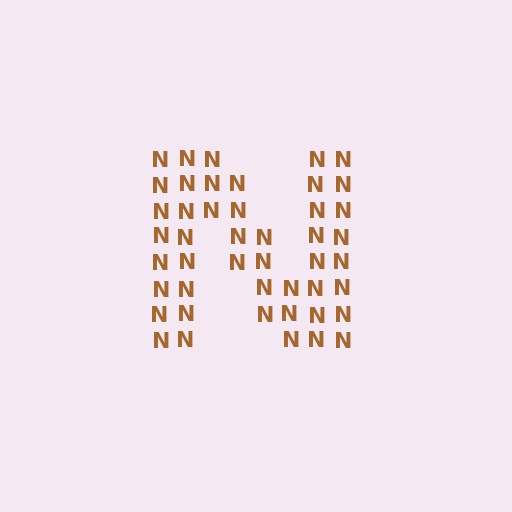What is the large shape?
The large shape is the letter N.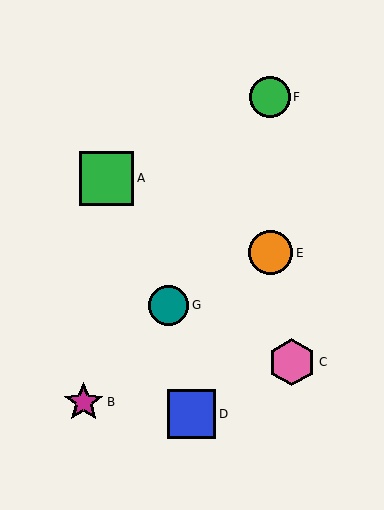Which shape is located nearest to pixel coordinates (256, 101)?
The green circle (labeled F) at (270, 97) is nearest to that location.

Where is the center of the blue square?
The center of the blue square is at (192, 414).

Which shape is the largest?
The green square (labeled A) is the largest.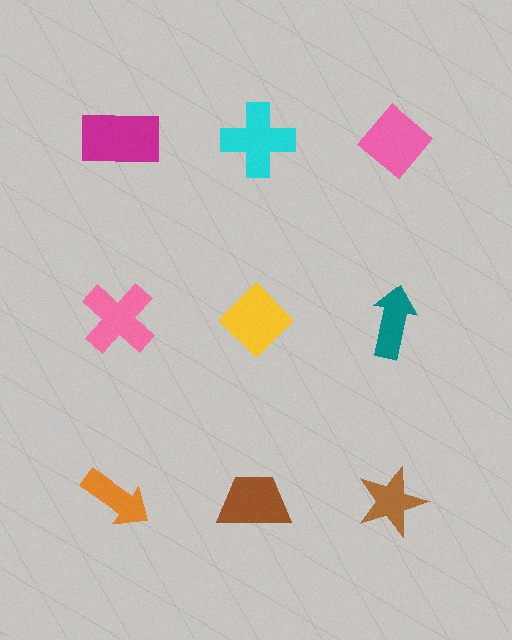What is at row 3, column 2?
A brown trapezoid.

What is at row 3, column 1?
An orange arrow.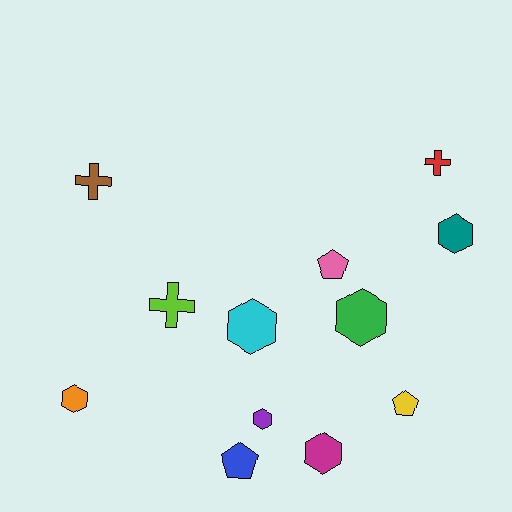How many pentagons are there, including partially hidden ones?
There are 3 pentagons.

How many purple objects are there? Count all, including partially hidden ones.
There is 1 purple object.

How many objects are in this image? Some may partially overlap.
There are 12 objects.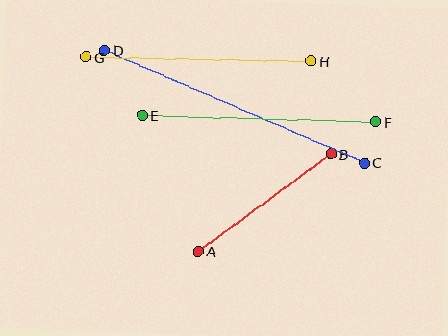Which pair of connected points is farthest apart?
Points C and D are farthest apart.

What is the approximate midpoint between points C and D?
The midpoint is at approximately (235, 107) pixels.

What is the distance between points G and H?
The distance is approximately 225 pixels.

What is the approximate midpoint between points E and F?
The midpoint is at approximately (259, 119) pixels.